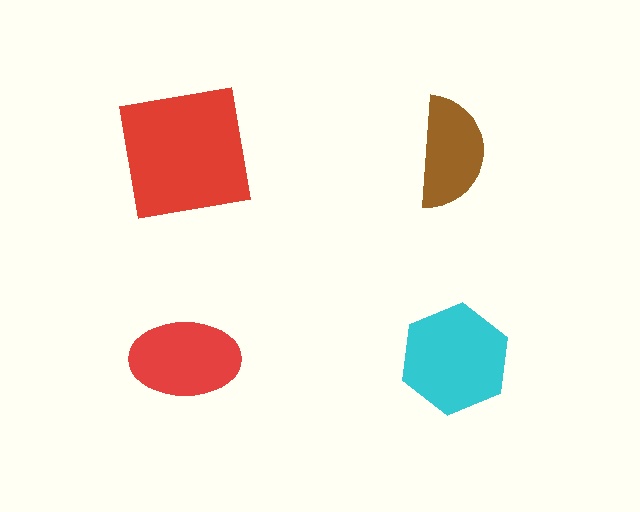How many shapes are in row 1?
2 shapes.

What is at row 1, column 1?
A red square.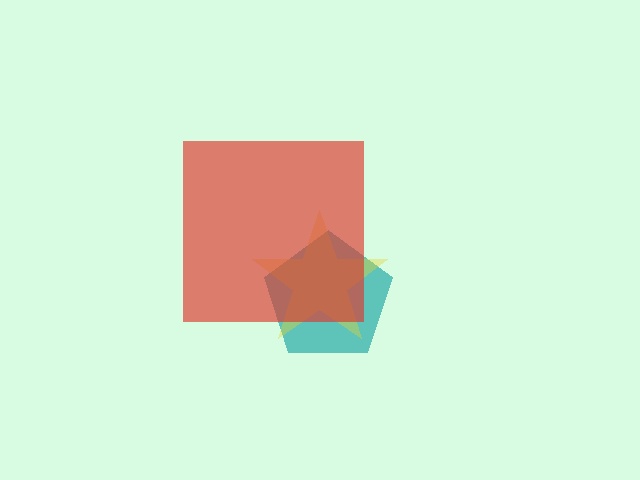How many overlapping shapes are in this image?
There are 3 overlapping shapes in the image.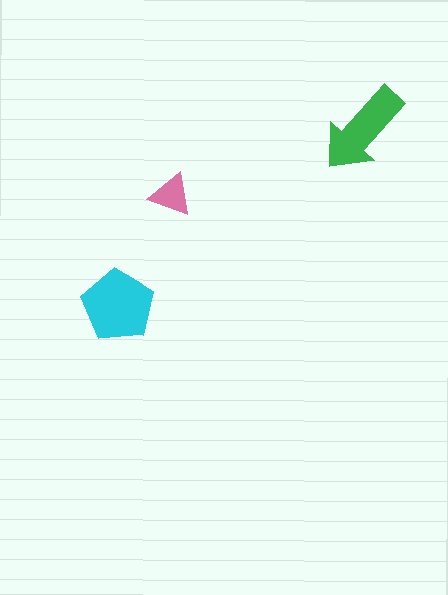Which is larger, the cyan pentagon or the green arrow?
The cyan pentagon.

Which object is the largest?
The cyan pentagon.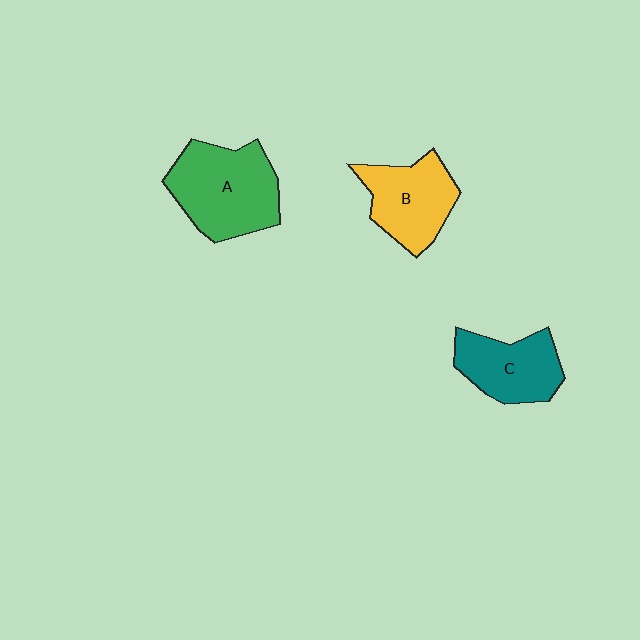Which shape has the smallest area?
Shape C (teal).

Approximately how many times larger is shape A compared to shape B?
Approximately 1.3 times.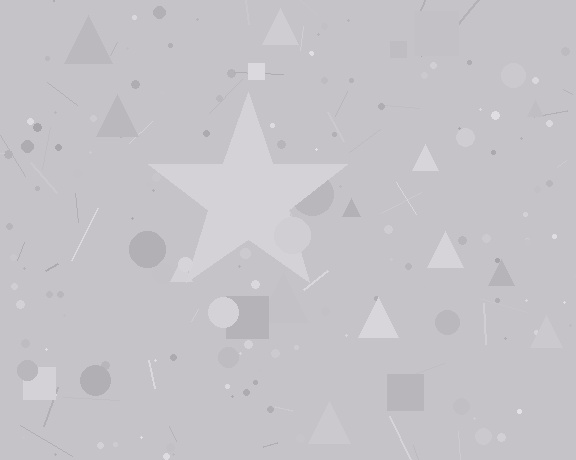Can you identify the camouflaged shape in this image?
The camouflaged shape is a star.